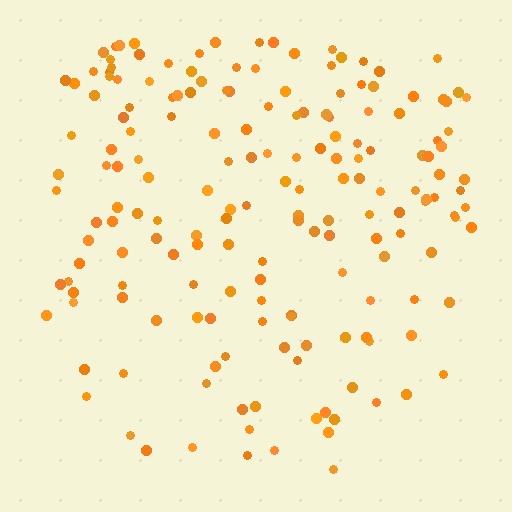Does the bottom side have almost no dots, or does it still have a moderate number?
Still a moderate number, just noticeably fewer than the top.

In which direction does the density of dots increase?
From bottom to top, with the top side densest.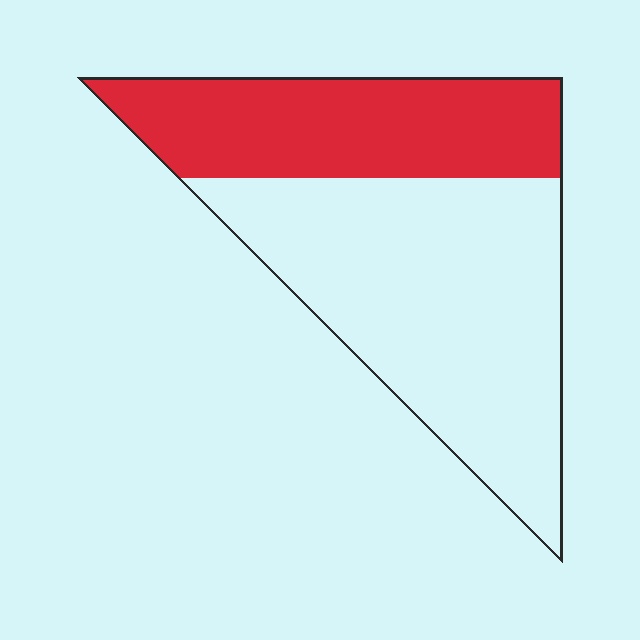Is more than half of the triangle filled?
No.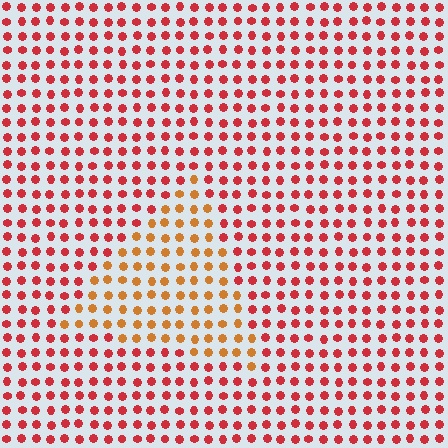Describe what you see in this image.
The image is filled with small red elements in a uniform arrangement. A triangle-shaped region is visible where the elements are tinted to a slightly different hue, forming a subtle color boundary.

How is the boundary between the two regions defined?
The boundary is defined purely by a slight shift in hue (about 35 degrees). Spacing, size, and orientation are identical on both sides.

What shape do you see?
I see a triangle.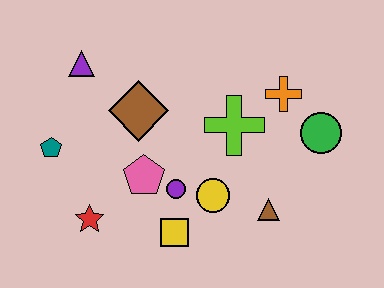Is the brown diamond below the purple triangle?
Yes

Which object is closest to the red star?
The pink pentagon is closest to the red star.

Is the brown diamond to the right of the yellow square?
No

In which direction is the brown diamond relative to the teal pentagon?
The brown diamond is to the right of the teal pentagon.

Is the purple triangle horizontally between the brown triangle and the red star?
No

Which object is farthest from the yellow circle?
The purple triangle is farthest from the yellow circle.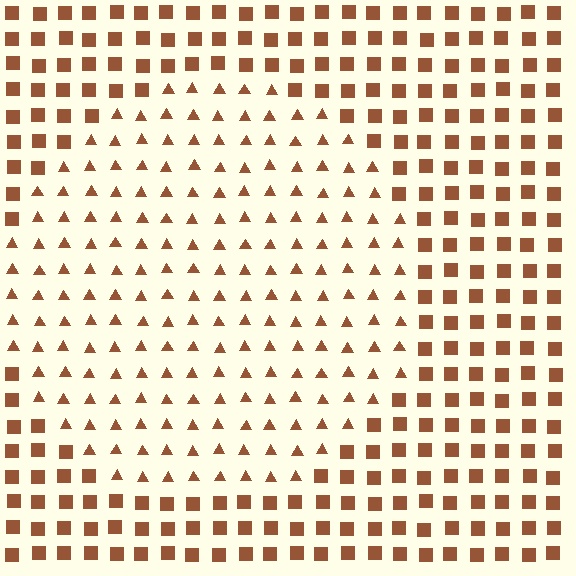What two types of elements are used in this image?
The image uses triangles inside the circle region and squares outside it.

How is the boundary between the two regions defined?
The boundary is defined by a change in element shape: triangles inside vs. squares outside. All elements share the same color and spacing.